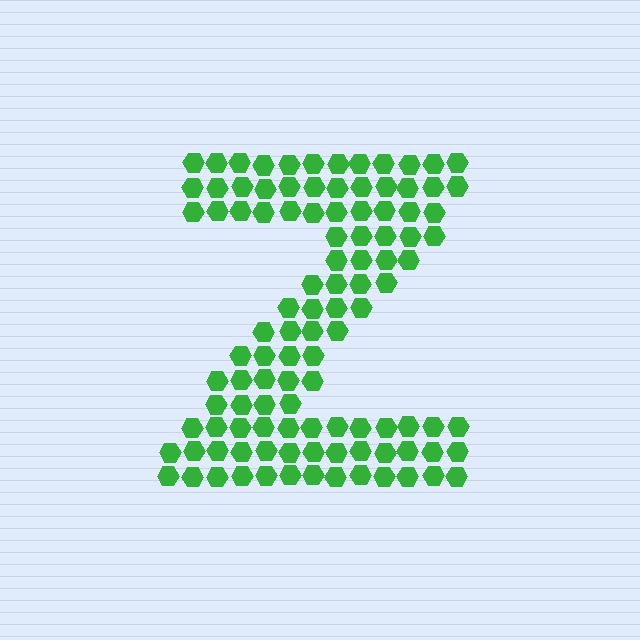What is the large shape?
The large shape is the letter Z.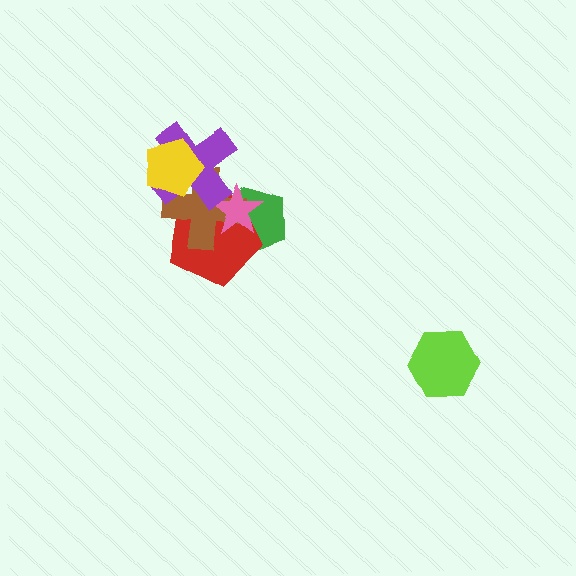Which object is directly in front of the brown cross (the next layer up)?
The pink star is directly in front of the brown cross.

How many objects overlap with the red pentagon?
4 objects overlap with the red pentagon.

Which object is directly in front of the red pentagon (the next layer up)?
The brown cross is directly in front of the red pentagon.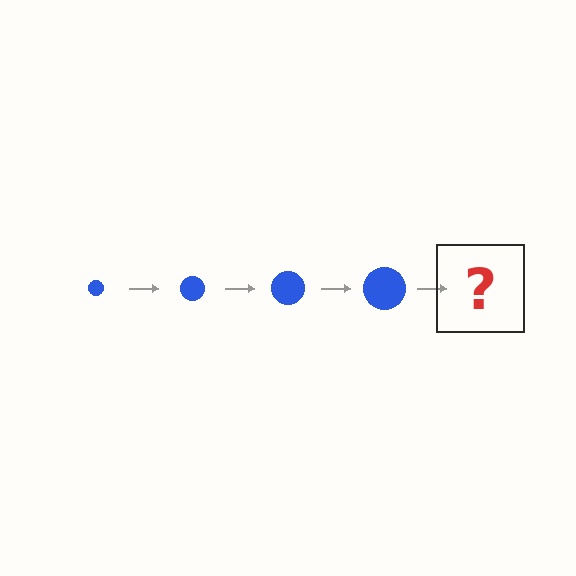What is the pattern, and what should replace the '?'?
The pattern is that the circle gets progressively larger each step. The '?' should be a blue circle, larger than the previous one.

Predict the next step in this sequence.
The next step is a blue circle, larger than the previous one.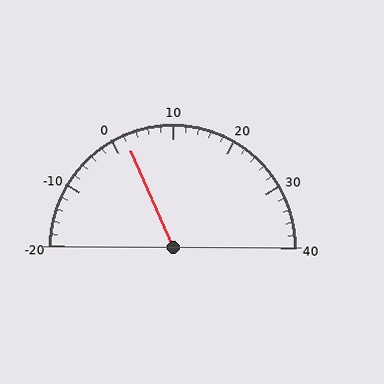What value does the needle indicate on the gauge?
The needle indicates approximately 2.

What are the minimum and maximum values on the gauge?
The gauge ranges from -20 to 40.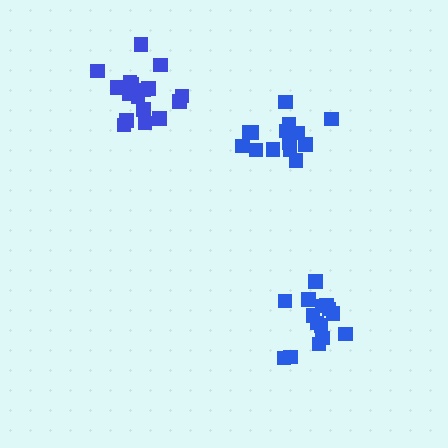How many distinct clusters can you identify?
There are 3 distinct clusters.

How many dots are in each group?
Group 1: 14 dots, Group 2: 17 dots, Group 3: 15 dots (46 total).